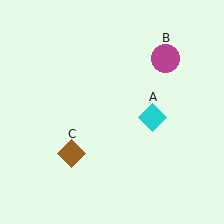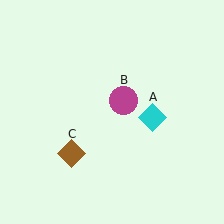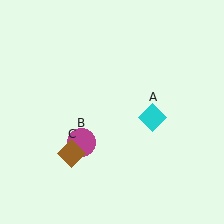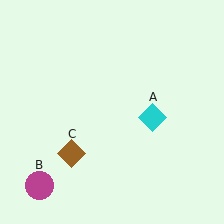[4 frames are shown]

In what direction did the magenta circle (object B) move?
The magenta circle (object B) moved down and to the left.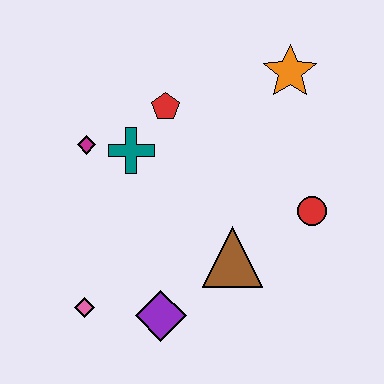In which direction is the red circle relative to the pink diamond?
The red circle is to the right of the pink diamond.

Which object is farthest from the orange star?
The pink diamond is farthest from the orange star.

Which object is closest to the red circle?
The brown triangle is closest to the red circle.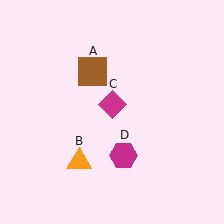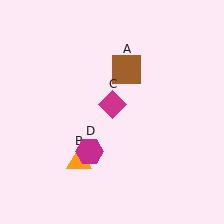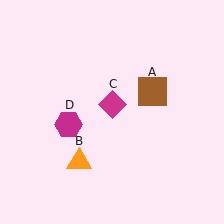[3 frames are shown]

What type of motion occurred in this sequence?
The brown square (object A), magenta hexagon (object D) rotated clockwise around the center of the scene.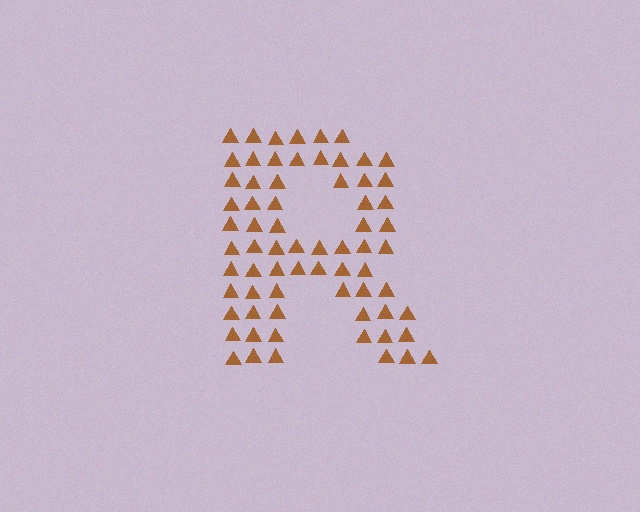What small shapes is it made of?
It is made of small triangles.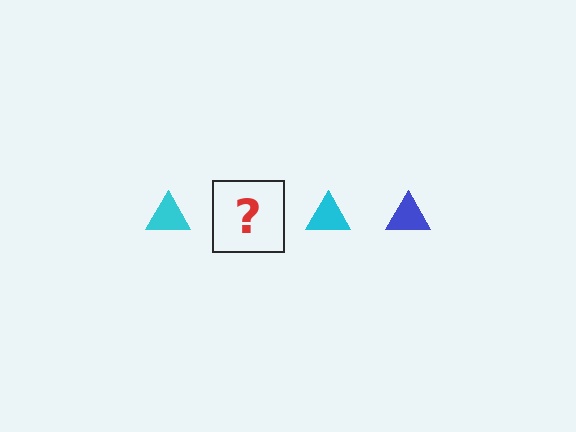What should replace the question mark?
The question mark should be replaced with a blue triangle.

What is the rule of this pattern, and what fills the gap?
The rule is that the pattern cycles through cyan, blue triangles. The gap should be filled with a blue triangle.